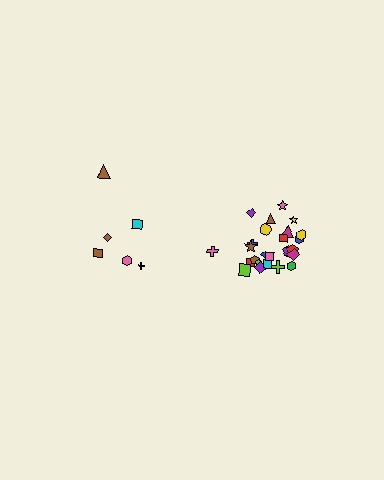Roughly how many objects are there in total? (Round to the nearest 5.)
Roughly 30 objects in total.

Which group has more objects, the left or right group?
The right group.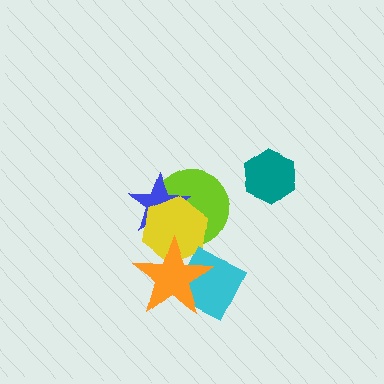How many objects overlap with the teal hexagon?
0 objects overlap with the teal hexagon.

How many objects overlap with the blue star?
2 objects overlap with the blue star.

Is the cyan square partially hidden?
Yes, it is partially covered by another shape.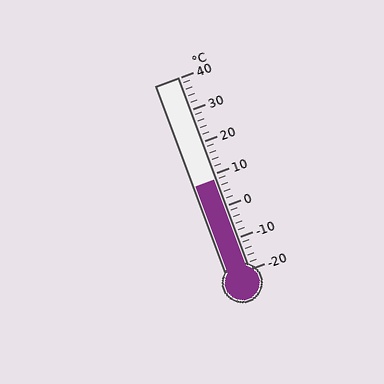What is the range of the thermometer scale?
The thermometer scale ranges from -20°C to 40°C.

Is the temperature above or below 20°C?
The temperature is below 20°C.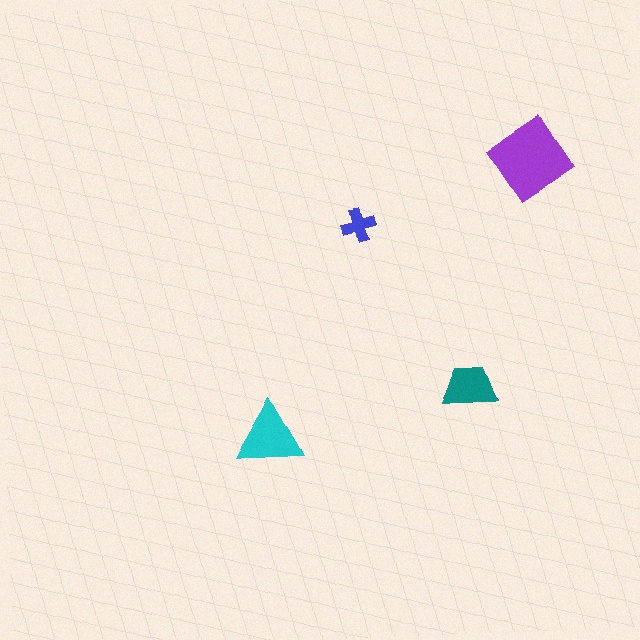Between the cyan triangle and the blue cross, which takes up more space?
The cyan triangle.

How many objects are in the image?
There are 4 objects in the image.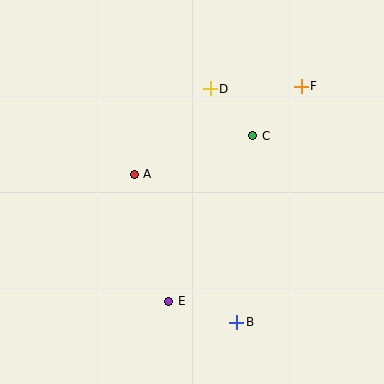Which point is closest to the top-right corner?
Point F is closest to the top-right corner.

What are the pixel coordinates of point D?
Point D is at (210, 89).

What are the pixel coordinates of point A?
Point A is at (134, 174).